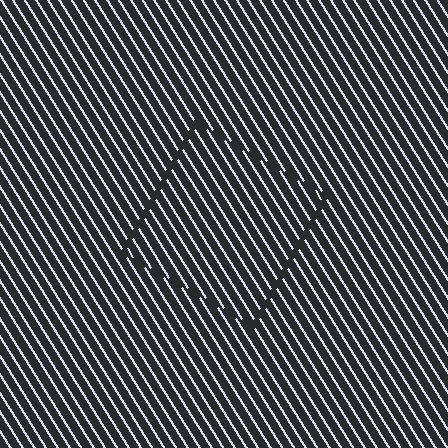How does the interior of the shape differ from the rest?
The interior of the shape contains the same grating, shifted by half a period — the contour is defined by the phase discontinuity where line-ends from the inner and outer gratings abut.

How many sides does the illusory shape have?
4 sides — the line-ends trace a square.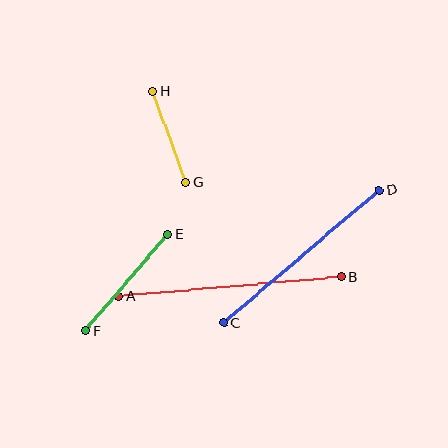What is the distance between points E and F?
The distance is approximately 127 pixels.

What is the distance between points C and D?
The distance is approximately 205 pixels.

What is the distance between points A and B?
The distance is approximately 223 pixels.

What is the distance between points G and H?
The distance is approximately 97 pixels.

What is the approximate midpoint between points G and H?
The midpoint is at approximately (170, 137) pixels.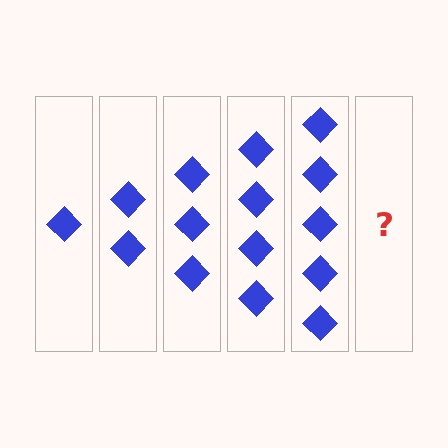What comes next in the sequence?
The next element should be 6 diamonds.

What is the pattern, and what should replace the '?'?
The pattern is that each step adds one more diamond. The '?' should be 6 diamonds.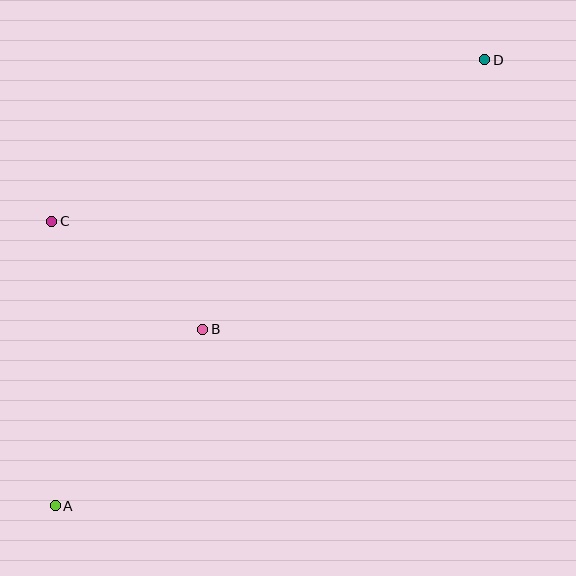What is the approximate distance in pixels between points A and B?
The distance between A and B is approximately 230 pixels.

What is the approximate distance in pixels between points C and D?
The distance between C and D is approximately 462 pixels.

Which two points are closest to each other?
Points B and C are closest to each other.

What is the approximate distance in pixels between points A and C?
The distance between A and C is approximately 284 pixels.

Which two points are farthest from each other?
Points A and D are farthest from each other.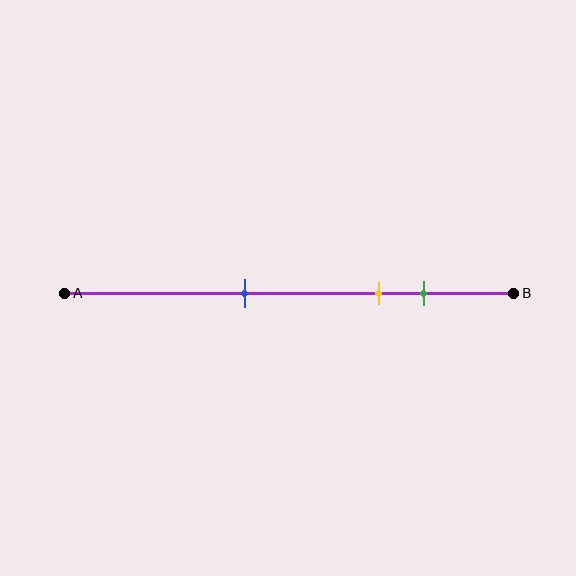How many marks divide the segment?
There are 3 marks dividing the segment.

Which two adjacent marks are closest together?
The yellow and green marks are the closest adjacent pair.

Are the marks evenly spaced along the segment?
No, the marks are not evenly spaced.